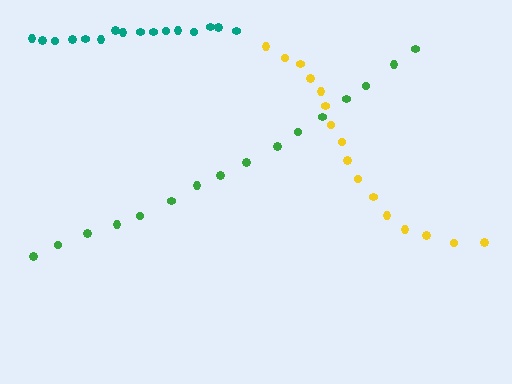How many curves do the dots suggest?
There are 3 distinct paths.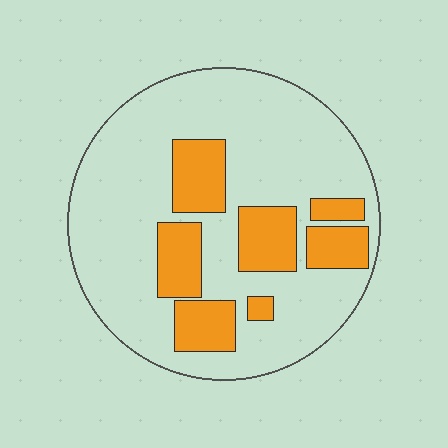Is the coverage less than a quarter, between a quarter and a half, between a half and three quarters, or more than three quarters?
Less than a quarter.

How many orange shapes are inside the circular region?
7.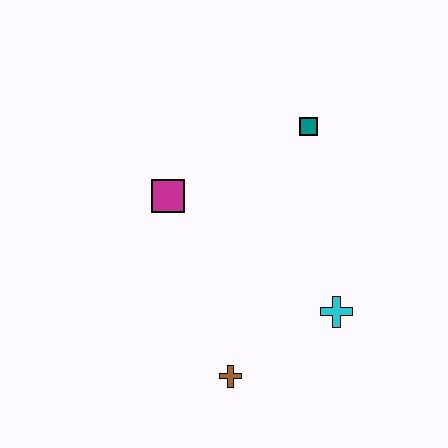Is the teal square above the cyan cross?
Yes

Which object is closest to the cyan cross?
The brown cross is closest to the cyan cross.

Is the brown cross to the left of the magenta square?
No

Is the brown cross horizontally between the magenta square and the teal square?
Yes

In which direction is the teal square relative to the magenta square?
The teal square is to the right of the magenta square.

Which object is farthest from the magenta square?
The cyan cross is farthest from the magenta square.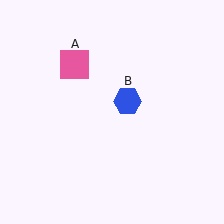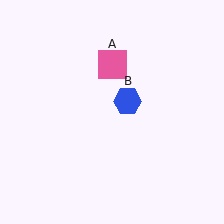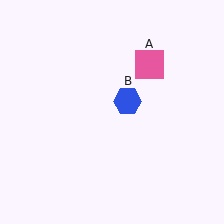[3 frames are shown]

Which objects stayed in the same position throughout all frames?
Blue hexagon (object B) remained stationary.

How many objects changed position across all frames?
1 object changed position: pink square (object A).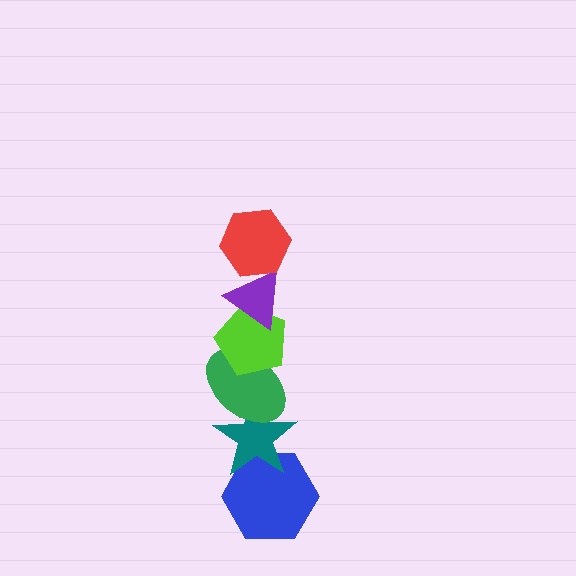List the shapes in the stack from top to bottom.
From top to bottom: the red hexagon, the purple triangle, the lime pentagon, the green ellipse, the teal star, the blue hexagon.